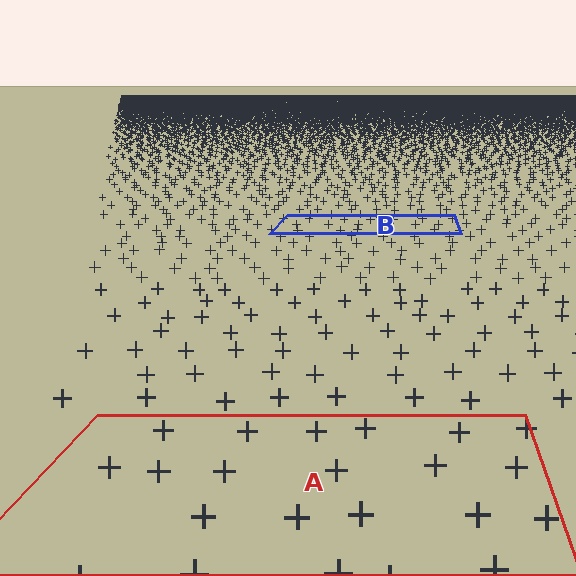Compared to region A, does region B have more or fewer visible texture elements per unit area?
Region B has more texture elements per unit area — they are packed more densely because it is farther away.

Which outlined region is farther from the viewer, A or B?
Region B is farther from the viewer — the texture elements inside it appear smaller and more densely packed.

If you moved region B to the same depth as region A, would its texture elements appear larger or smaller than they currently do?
They would appear larger. At a closer depth, the same texture elements are projected at a bigger on-screen size.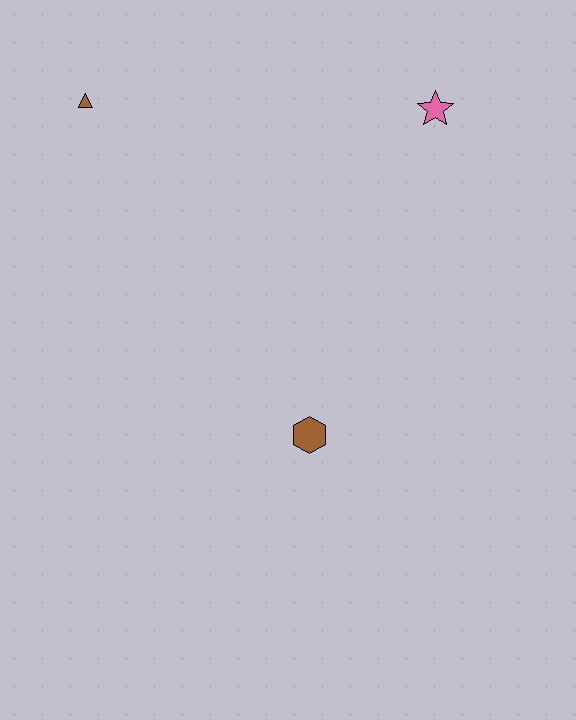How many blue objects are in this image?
There are no blue objects.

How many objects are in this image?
There are 3 objects.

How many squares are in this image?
There are no squares.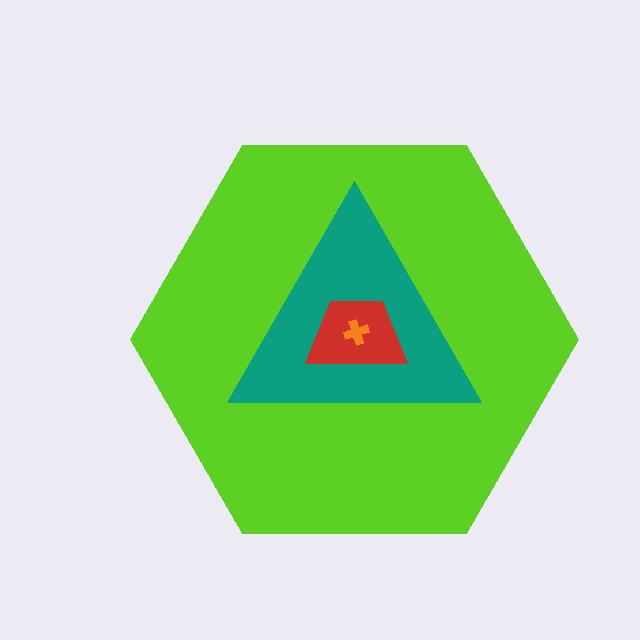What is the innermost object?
The orange cross.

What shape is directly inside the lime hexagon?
The teal triangle.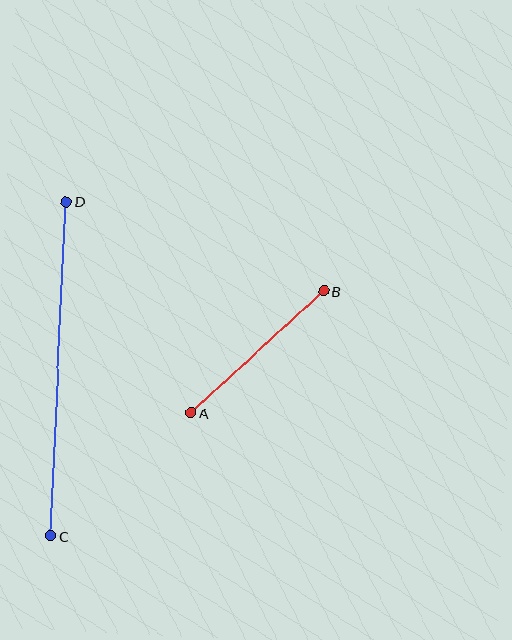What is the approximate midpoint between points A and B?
The midpoint is at approximately (257, 352) pixels.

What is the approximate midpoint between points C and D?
The midpoint is at approximately (58, 369) pixels.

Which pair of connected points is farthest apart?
Points C and D are farthest apart.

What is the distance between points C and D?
The distance is approximately 334 pixels.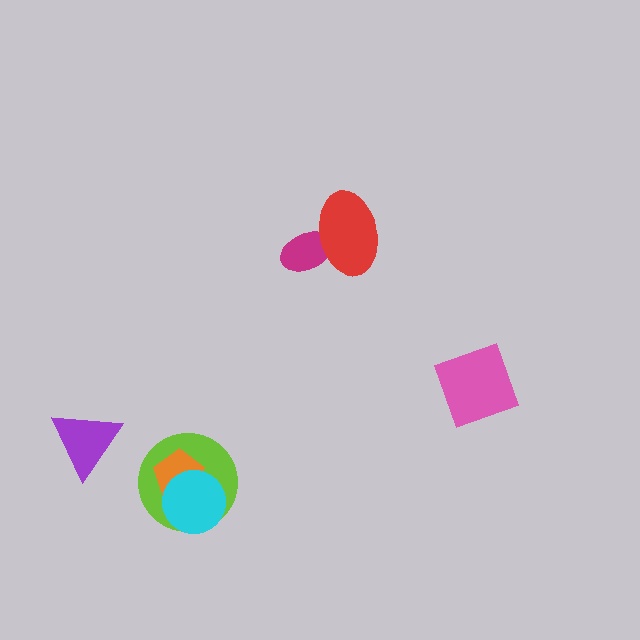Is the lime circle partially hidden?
Yes, it is partially covered by another shape.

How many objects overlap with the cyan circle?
2 objects overlap with the cyan circle.